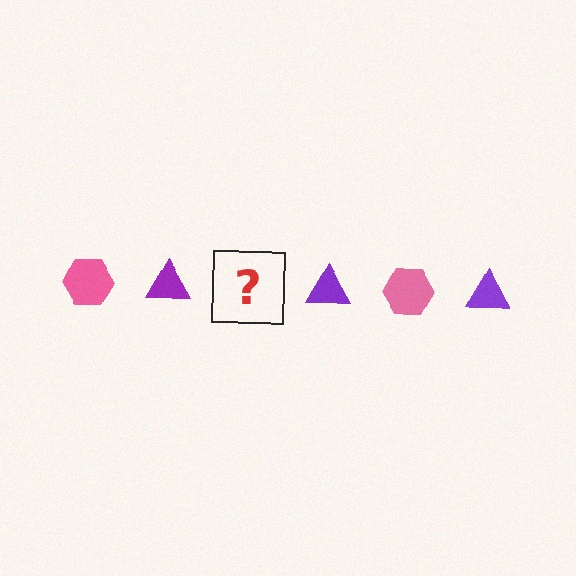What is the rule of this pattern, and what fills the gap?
The rule is that the pattern alternates between pink hexagon and purple triangle. The gap should be filled with a pink hexagon.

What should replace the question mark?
The question mark should be replaced with a pink hexagon.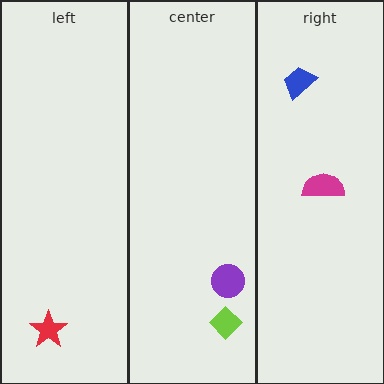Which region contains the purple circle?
The center region.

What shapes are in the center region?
The purple circle, the lime diamond.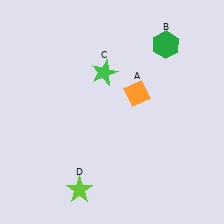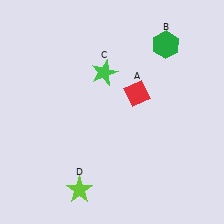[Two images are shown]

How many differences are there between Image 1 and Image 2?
There is 1 difference between the two images.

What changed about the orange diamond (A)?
In Image 1, A is orange. In Image 2, it changed to red.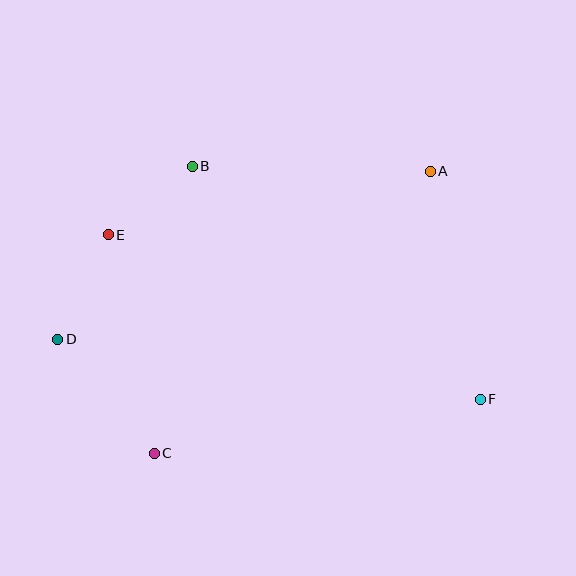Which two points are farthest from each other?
Points D and F are farthest from each other.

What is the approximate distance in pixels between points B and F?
The distance between B and F is approximately 371 pixels.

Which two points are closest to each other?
Points B and E are closest to each other.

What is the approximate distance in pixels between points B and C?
The distance between B and C is approximately 289 pixels.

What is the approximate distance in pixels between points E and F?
The distance between E and F is approximately 407 pixels.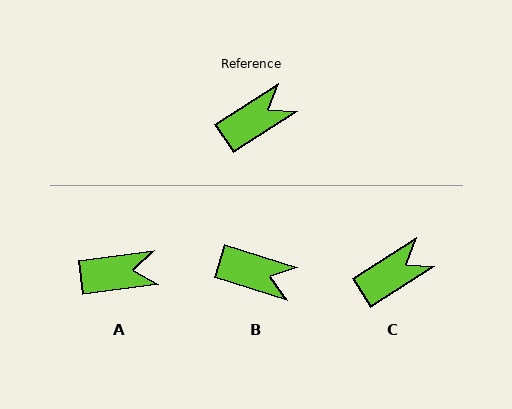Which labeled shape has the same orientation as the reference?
C.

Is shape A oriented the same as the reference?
No, it is off by about 26 degrees.